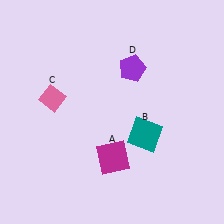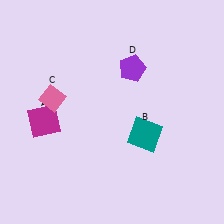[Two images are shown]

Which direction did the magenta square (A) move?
The magenta square (A) moved left.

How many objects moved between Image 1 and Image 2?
1 object moved between the two images.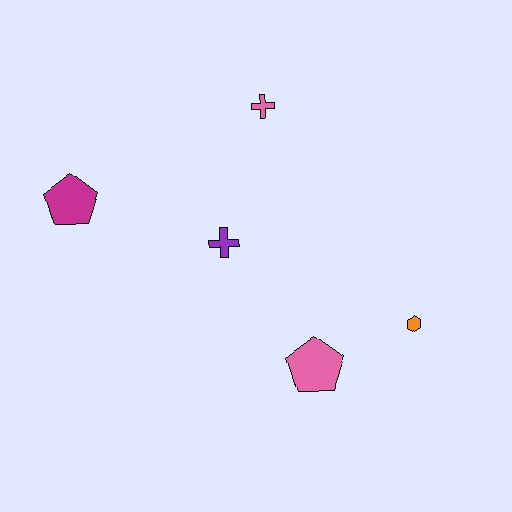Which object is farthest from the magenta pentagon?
The orange hexagon is farthest from the magenta pentagon.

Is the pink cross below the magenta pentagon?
No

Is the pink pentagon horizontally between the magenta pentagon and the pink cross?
No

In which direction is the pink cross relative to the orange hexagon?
The pink cross is above the orange hexagon.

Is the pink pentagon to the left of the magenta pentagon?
No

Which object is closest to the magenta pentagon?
The purple cross is closest to the magenta pentagon.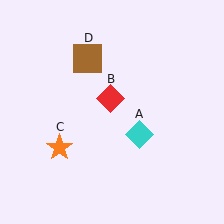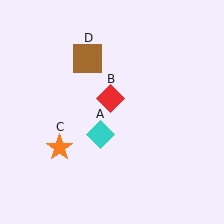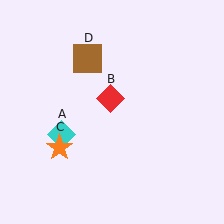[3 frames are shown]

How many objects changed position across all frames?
1 object changed position: cyan diamond (object A).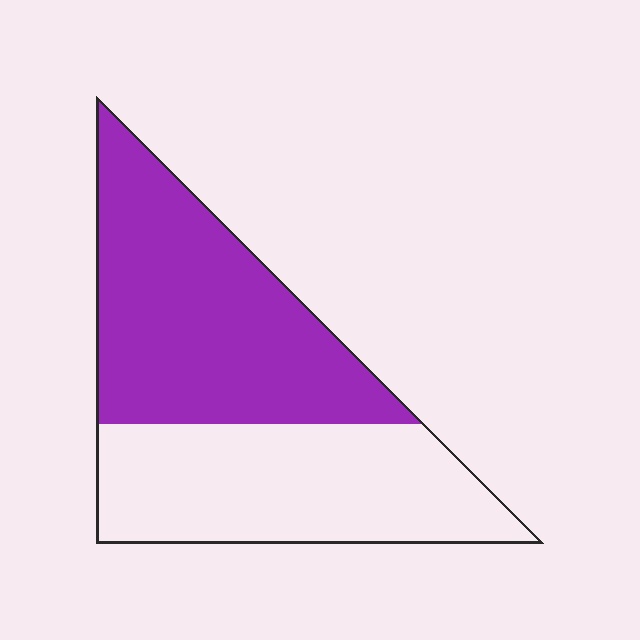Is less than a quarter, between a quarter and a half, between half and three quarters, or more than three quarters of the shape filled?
Between half and three quarters.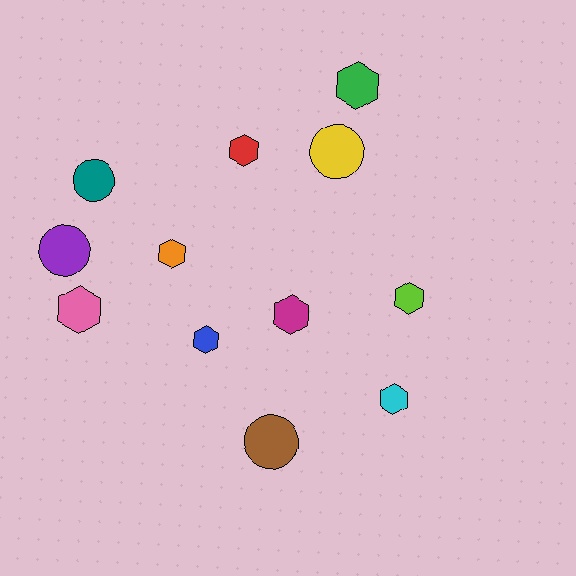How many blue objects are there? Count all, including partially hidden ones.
There is 1 blue object.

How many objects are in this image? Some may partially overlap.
There are 12 objects.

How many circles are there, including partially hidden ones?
There are 4 circles.